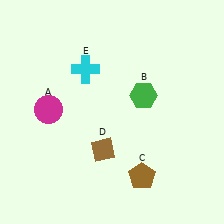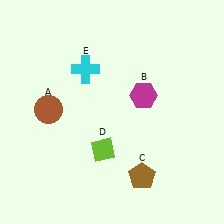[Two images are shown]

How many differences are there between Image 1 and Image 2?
There are 3 differences between the two images.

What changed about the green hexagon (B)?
In Image 1, B is green. In Image 2, it changed to magenta.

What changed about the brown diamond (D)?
In Image 1, D is brown. In Image 2, it changed to lime.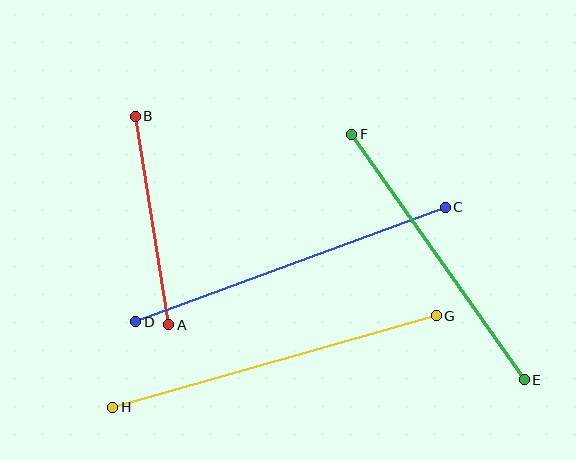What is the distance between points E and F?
The distance is approximately 300 pixels.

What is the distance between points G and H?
The distance is approximately 336 pixels.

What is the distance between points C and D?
The distance is approximately 330 pixels.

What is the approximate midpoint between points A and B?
The midpoint is at approximately (152, 221) pixels.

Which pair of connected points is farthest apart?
Points G and H are farthest apart.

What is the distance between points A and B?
The distance is approximately 211 pixels.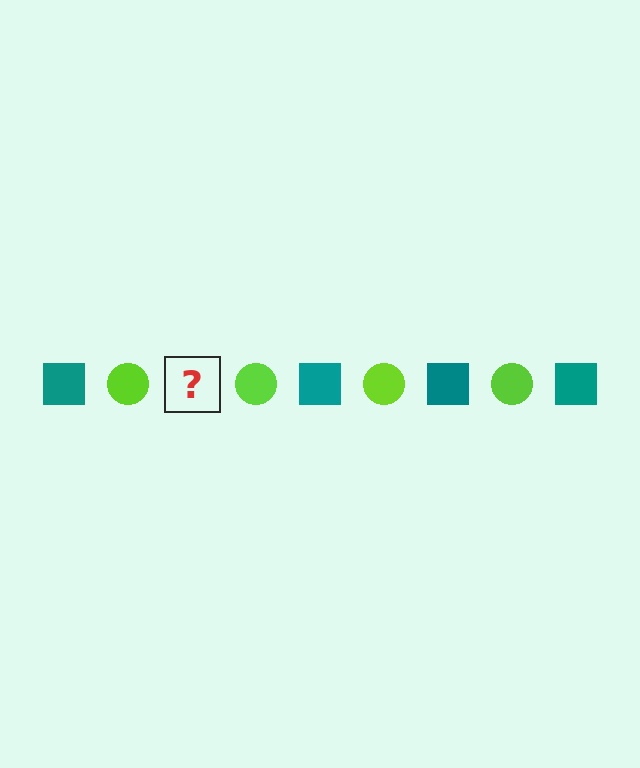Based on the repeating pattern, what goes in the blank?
The blank should be a teal square.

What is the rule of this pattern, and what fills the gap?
The rule is that the pattern alternates between teal square and lime circle. The gap should be filled with a teal square.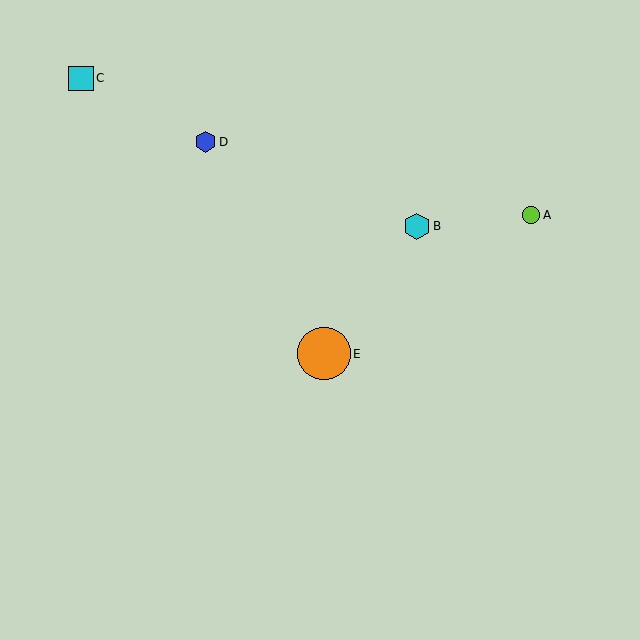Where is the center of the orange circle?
The center of the orange circle is at (324, 354).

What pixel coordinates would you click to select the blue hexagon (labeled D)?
Click at (205, 142) to select the blue hexagon D.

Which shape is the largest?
The orange circle (labeled E) is the largest.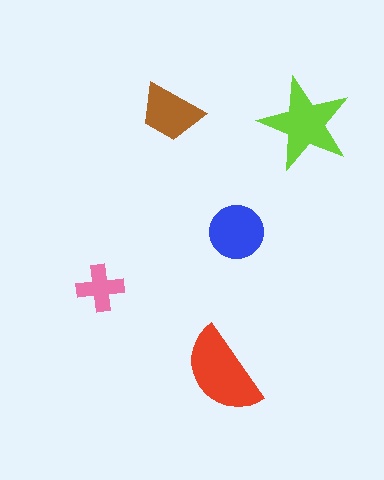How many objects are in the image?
There are 5 objects in the image.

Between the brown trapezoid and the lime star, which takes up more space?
The lime star.